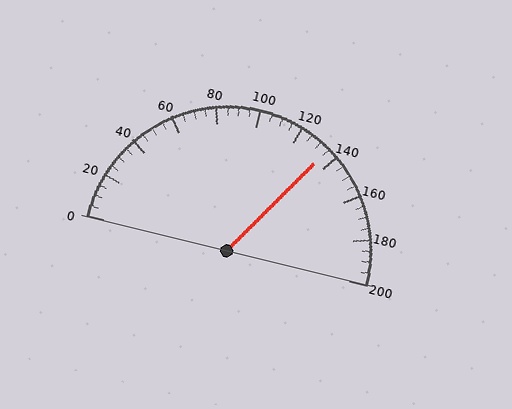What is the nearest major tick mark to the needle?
The nearest major tick mark is 140.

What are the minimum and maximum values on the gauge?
The gauge ranges from 0 to 200.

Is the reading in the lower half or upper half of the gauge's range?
The reading is in the upper half of the range (0 to 200).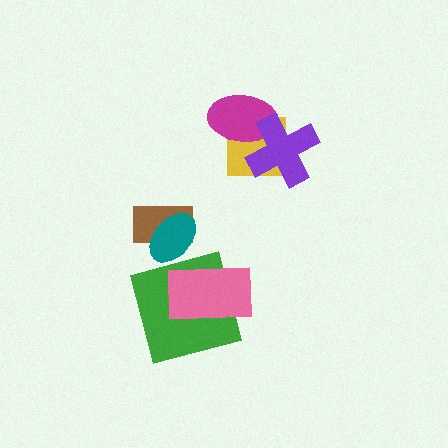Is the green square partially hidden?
Yes, it is partially covered by another shape.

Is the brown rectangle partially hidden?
Yes, it is partially covered by another shape.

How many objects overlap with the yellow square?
2 objects overlap with the yellow square.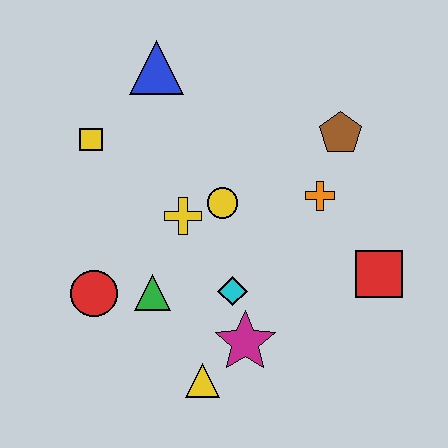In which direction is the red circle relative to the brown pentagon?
The red circle is to the left of the brown pentagon.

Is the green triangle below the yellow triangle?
No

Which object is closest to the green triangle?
The red circle is closest to the green triangle.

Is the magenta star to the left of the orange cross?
Yes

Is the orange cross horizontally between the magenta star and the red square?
Yes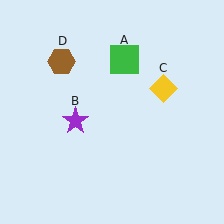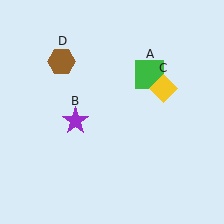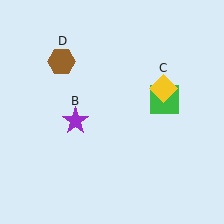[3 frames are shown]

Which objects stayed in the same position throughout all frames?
Purple star (object B) and yellow diamond (object C) and brown hexagon (object D) remained stationary.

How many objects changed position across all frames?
1 object changed position: green square (object A).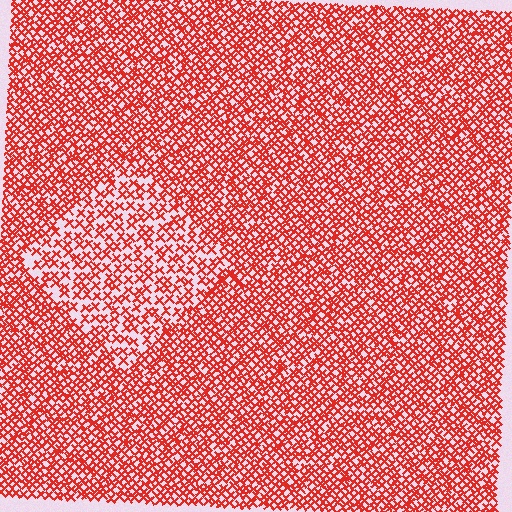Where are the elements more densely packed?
The elements are more densely packed outside the diamond boundary.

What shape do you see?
I see a diamond.